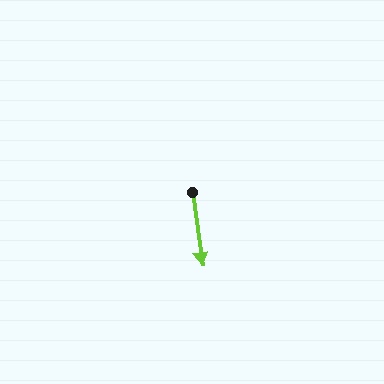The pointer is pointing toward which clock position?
Roughly 6 o'clock.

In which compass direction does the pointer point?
South.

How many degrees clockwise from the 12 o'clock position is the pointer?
Approximately 172 degrees.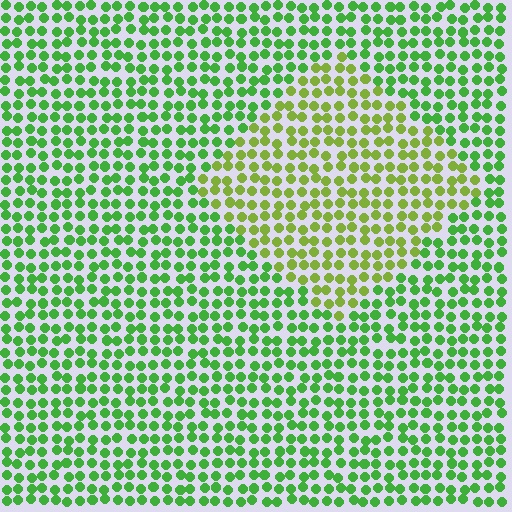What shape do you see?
I see a diamond.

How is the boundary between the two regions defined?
The boundary is defined purely by a slight shift in hue (about 33 degrees). Spacing, size, and orientation are identical on both sides.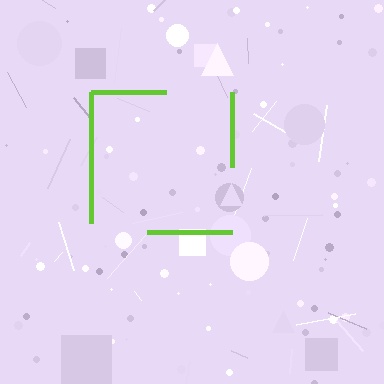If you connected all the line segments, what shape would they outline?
They would outline a square.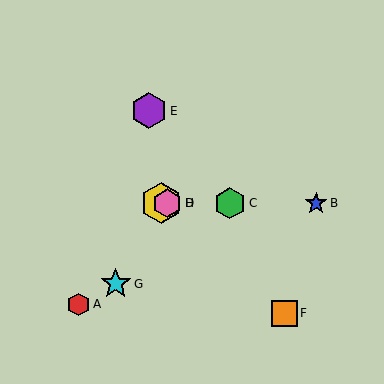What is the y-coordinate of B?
Object B is at y≈203.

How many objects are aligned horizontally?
4 objects (B, C, D, H) are aligned horizontally.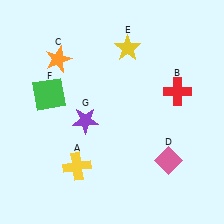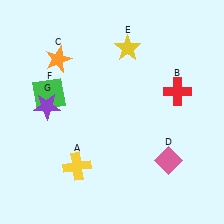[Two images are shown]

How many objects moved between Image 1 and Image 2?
1 object moved between the two images.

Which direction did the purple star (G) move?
The purple star (G) moved left.